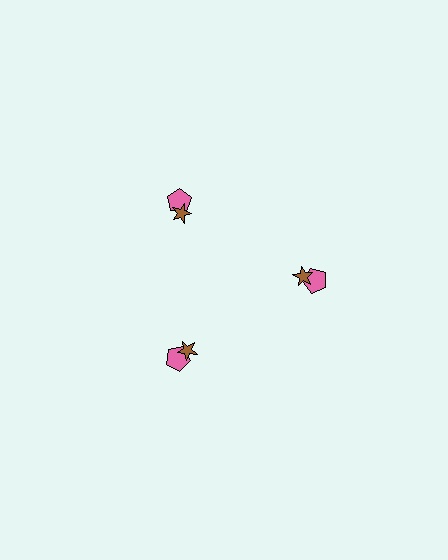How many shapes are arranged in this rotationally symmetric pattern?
There are 6 shapes, arranged in 3 groups of 2.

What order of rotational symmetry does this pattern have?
This pattern has 3-fold rotational symmetry.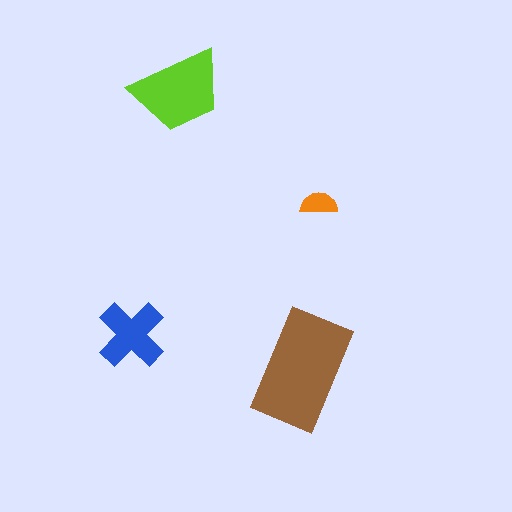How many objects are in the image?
There are 4 objects in the image.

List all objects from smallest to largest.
The orange semicircle, the blue cross, the lime trapezoid, the brown rectangle.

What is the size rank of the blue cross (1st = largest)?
3rd.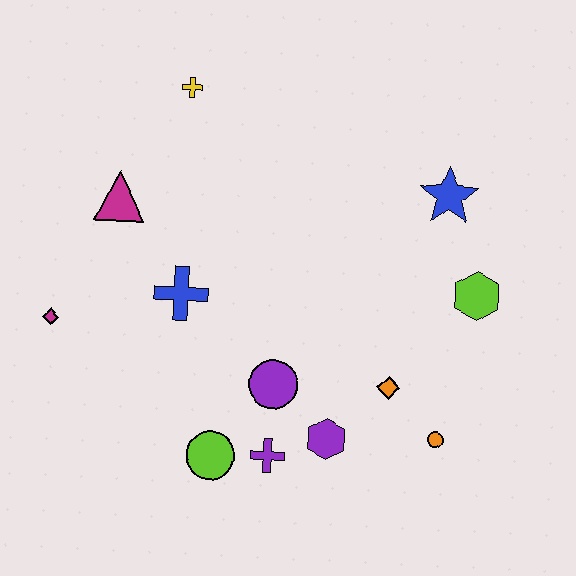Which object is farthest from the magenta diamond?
The lime hexagon is farthest from the magenta diamond.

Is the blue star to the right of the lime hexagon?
No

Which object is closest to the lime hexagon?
The blue star is closest to the lime hexagon.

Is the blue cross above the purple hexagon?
Yes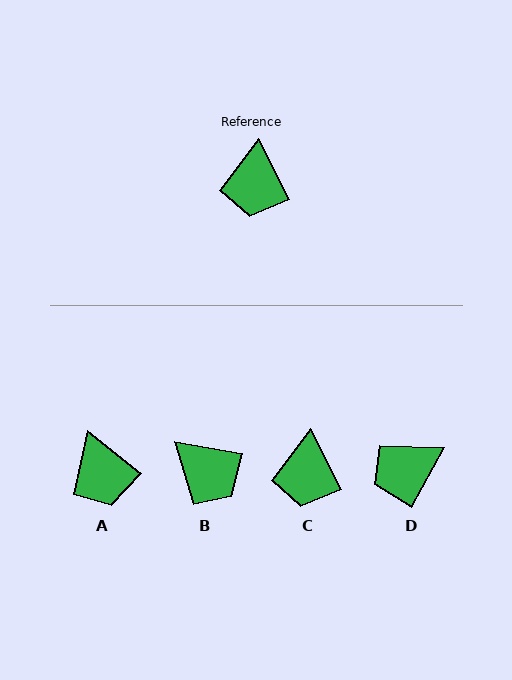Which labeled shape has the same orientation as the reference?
C.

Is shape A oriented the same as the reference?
No, it is off by about 25 degrees.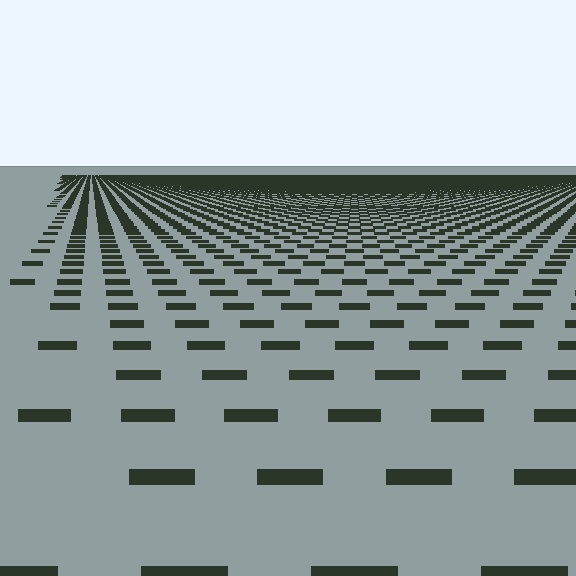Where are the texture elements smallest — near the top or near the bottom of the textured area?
Near the top.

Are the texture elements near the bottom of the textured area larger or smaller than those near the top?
Larger. Near the bottom, elements are closer to the viewer and appear at a bigger on-screen size.